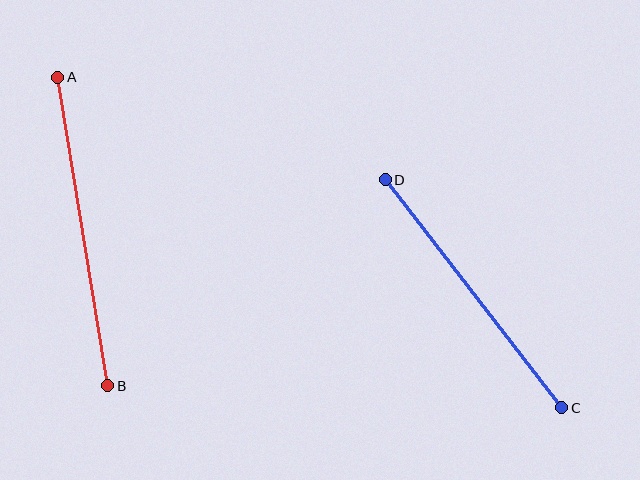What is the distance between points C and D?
The distance is approximately 288 pixels.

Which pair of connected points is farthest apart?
Points A and B are farthest apart.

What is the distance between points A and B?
The distance is approximately 312 pixels.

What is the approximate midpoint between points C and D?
The midpoint is at approximately (474, 294) pixels.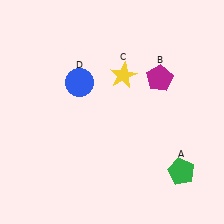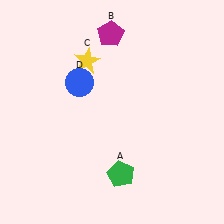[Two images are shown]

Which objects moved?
The objects that moved are: the green pentagon (A), the magenta pentagon (B), the yellow star (C).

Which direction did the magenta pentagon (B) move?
The magenta pentagon (B) moved left.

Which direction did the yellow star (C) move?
The yellow star (C) moved left.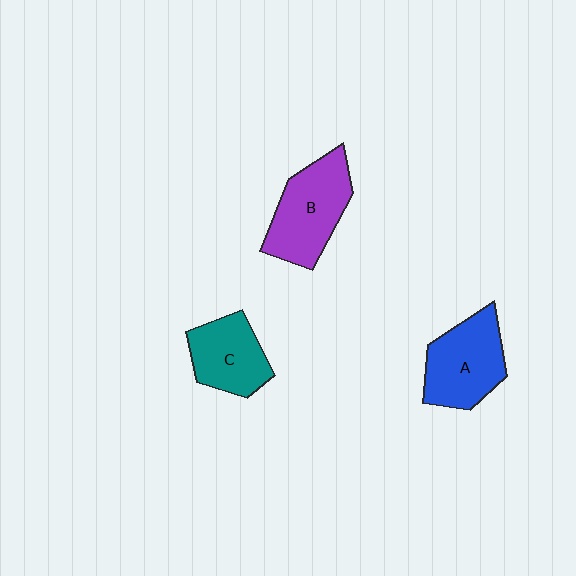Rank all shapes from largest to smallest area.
From largest to smallest: B (purple), A (blue), C (teal).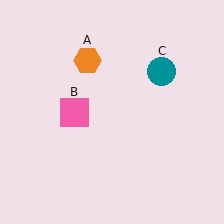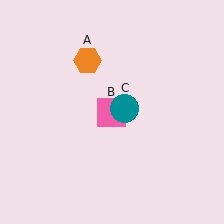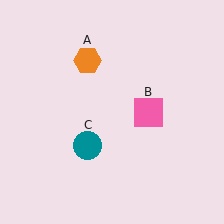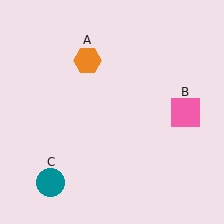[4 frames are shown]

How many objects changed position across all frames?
2 objects changed position: pink square (object B), teal circle (object C).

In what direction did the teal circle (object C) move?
The teal circle (object C) moved down and to the left.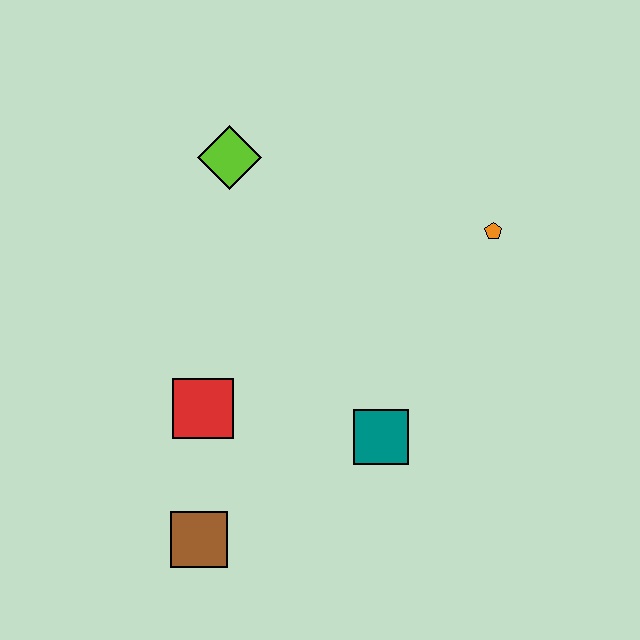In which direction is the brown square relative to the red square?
The brown square is below the red square.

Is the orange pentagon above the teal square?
Yes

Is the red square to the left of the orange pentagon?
Yes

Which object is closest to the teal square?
The red square is closest to the teal square.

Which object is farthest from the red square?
The orange pentagon is farthest from the red square.